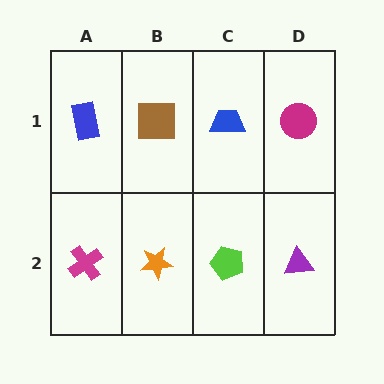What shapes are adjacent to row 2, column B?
A brown square (row 1, column B), a magenta cross (row 2, column A), a lime pentagon (row 2, column C).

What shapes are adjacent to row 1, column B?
An orange star (row 2, column B), a blue rectangle (row 1, column A), a blue trapezoid (row 1, column C).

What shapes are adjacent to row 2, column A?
A blue rectangle (row 1, column A), an orange star (row 2, column B).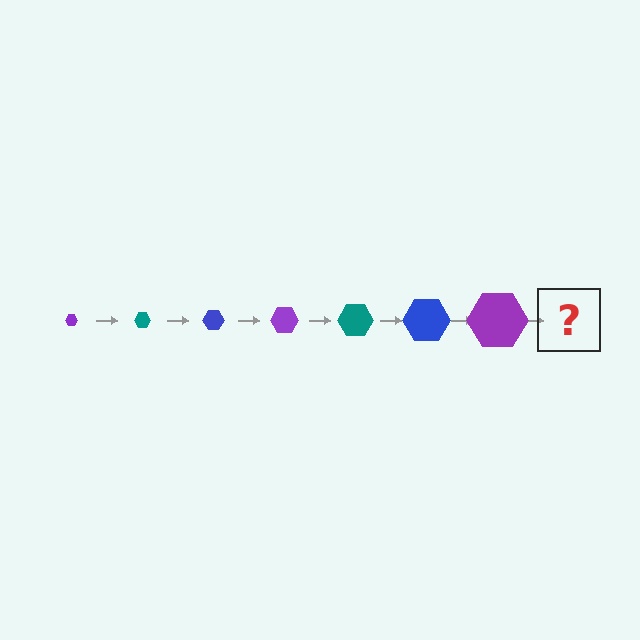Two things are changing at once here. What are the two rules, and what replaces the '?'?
The two rules are that the hexagon grows larger each step and the color cycles through purple, teal, and blue. The '?' should be a teal hexagon, larger than the previous one.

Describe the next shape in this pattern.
It should be a teal hexagon, larger than the previous one.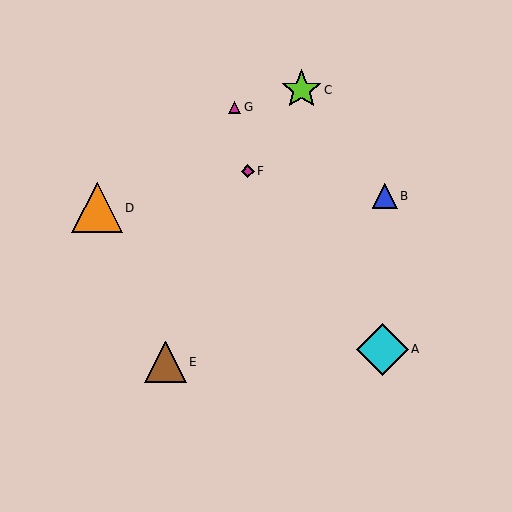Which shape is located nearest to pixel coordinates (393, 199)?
The blue triangle (labeled B) at (385, 196) is nearest to that location.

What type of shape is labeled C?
Shape C is a lime star.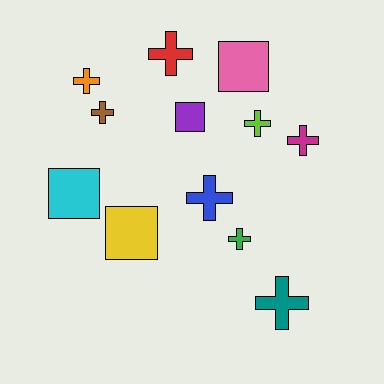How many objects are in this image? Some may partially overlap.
There are 12 objects.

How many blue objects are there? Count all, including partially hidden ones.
There is 1 blue object.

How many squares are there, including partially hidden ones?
There are 4 squares.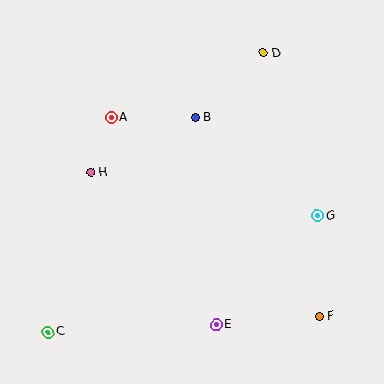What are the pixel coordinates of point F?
Point F is at (320, 316).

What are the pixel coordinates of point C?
Point C is at (48, 332).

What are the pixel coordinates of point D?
Point D is at (263, 53).